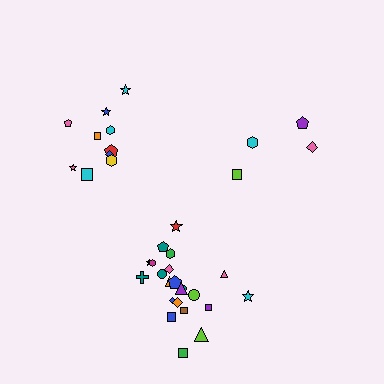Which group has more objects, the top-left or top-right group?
The top-left group.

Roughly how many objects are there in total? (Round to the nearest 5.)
Roughly 35 objects in total.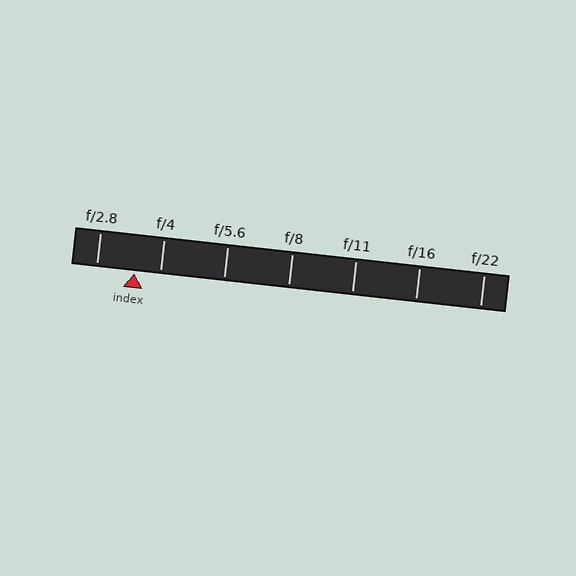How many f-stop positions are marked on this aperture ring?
There are 7 f-stop positions marked.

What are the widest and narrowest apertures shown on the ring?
The widest aperture shown is f/2.8 and the narrowest is f/22.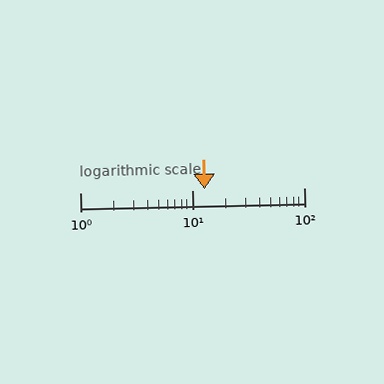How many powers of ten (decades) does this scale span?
The scale spans 2 decades, from 1 to 100.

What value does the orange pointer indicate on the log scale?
The pointer indicates approximately 13.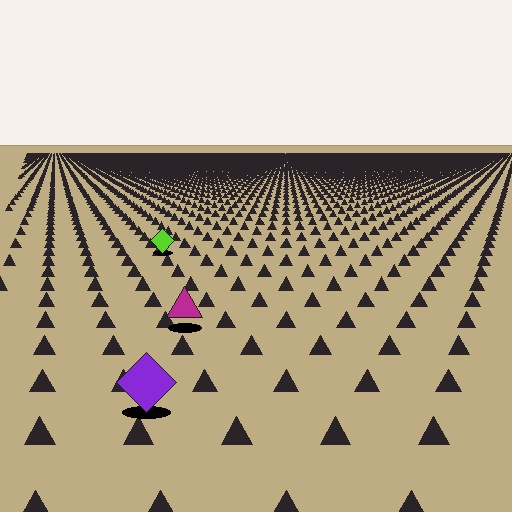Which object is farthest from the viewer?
The lime diamond is farthest from the viewer. It appears smaller and the ground texture around it is denser.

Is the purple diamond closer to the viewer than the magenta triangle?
Yes. The purple diamond is closer — you can tell from the texture gradient: the ground texture is coarser near it.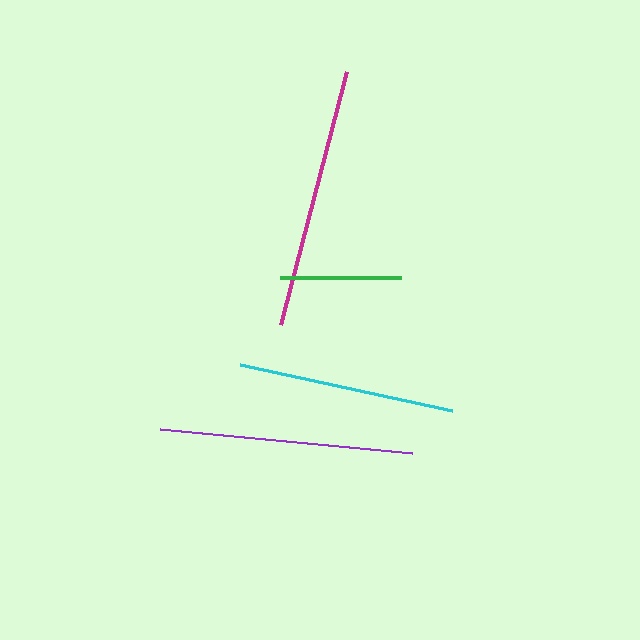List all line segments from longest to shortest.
From longest to shortest: magenta, purple, cyan, green.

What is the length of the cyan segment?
The cyan segment is approximately 217 pixels long.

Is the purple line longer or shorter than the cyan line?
The purple line is longer than the cyan line.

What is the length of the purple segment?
The purple segment is approximately 254 pixels long.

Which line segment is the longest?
The magenta line is the longest at approximately 261 pixels.